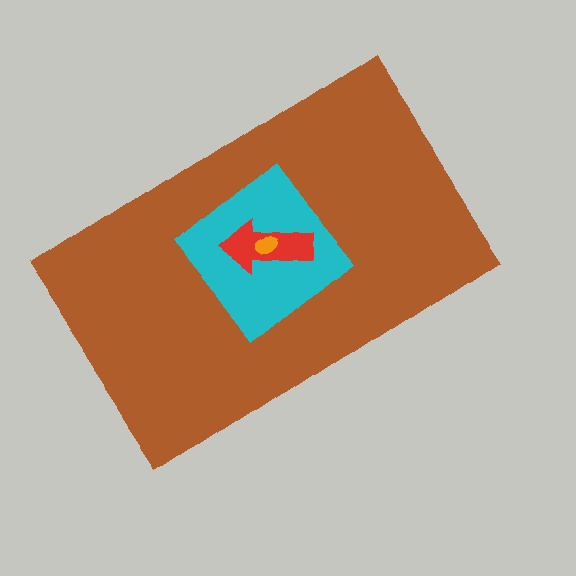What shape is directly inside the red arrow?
The orange ellipse.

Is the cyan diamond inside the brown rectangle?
Yes.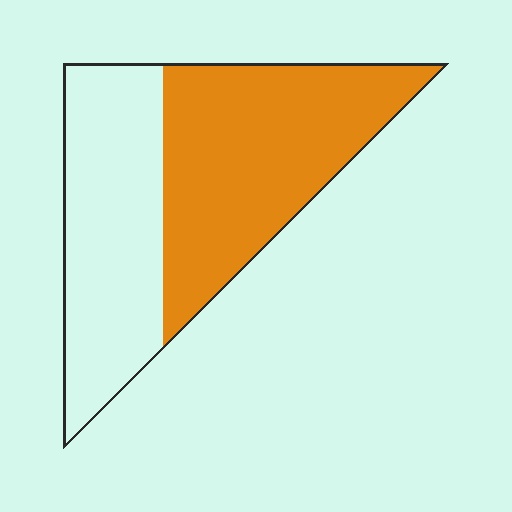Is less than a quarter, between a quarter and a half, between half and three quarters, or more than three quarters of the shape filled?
Between half and three quarters.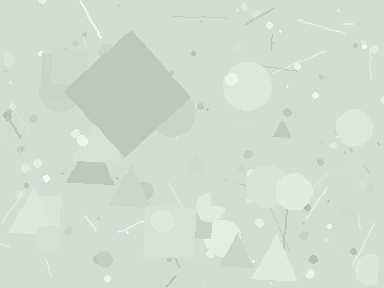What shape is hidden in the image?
A diamond is hidden in the image.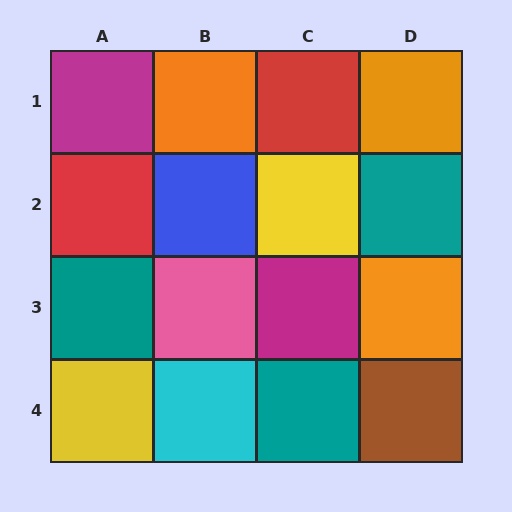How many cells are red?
2 cells are red.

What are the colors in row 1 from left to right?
Magenta, orange, red, orange.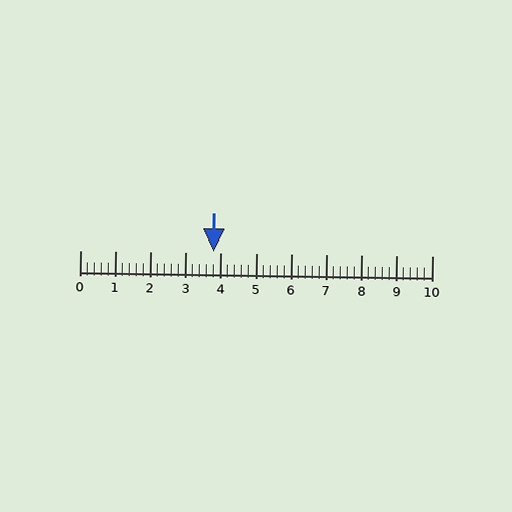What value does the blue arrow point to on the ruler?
The blue arrow points to approximately 3.8.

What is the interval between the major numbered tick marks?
The major tick marks are spaced 1 units apart.